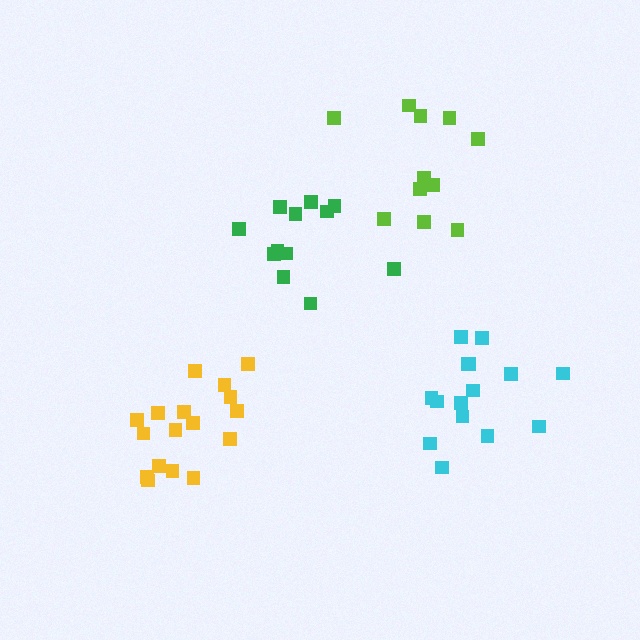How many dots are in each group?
Group 1: 12 dots, Group 2: 15 dots, Group 3: 17 dots, Group 4: 11 dots (55 total).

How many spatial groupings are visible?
There are 4 spatial groupings.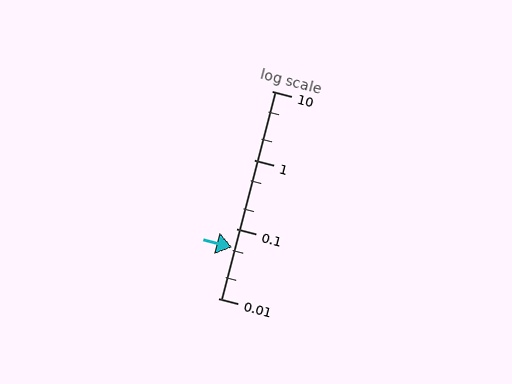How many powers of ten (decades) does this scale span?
The scale spans 3 decades, from 0.01 to 10.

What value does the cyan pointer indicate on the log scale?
The pointer indicates approximately 0.055.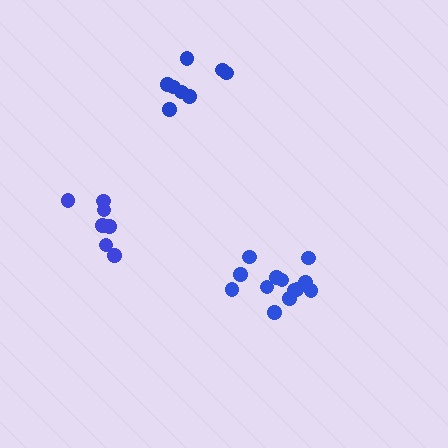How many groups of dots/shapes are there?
There are 3 groups.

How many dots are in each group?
Group 1: 13 dots, Group 2: 8 dots, Group 3: 7 dots (28 total).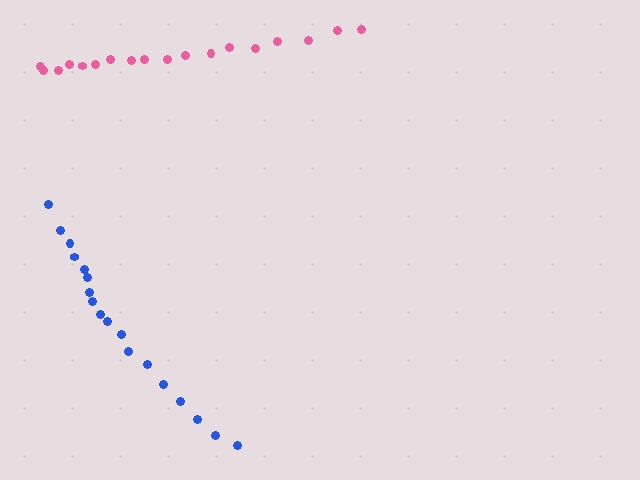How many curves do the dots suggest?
There are 2 distinct paths.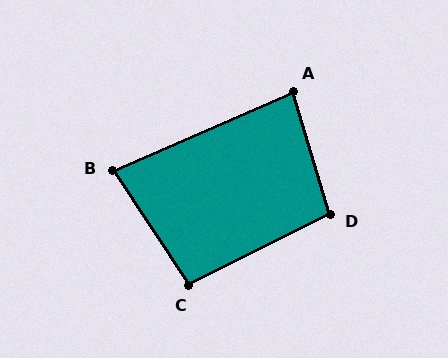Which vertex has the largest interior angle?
D, at approximately 100 degrees.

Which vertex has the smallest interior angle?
B, at approximately 80 degrees.